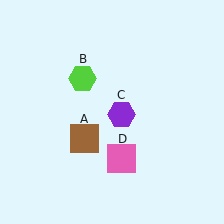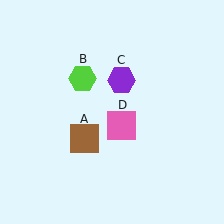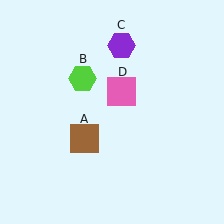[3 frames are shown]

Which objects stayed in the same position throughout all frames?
Brown square (object A) and lime hexagon (object B) remained stationary.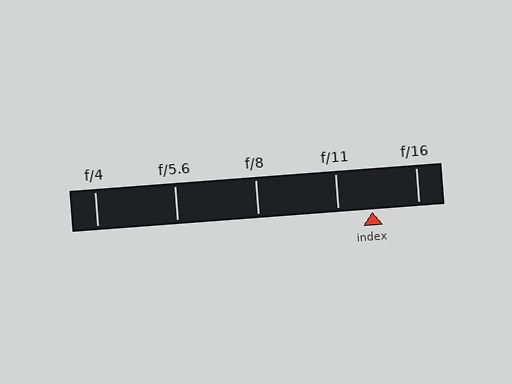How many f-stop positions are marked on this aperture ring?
There are 5 f-stop positions marked.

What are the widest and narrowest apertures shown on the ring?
The widest aperture shown is f/4 and the narrowest is f/16.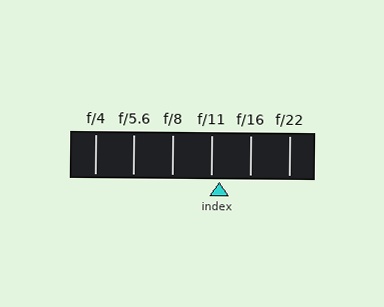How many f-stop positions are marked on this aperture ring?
There are 6 f-stop positions marked.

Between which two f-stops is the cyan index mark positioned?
The index mark is between f/11 and f/16.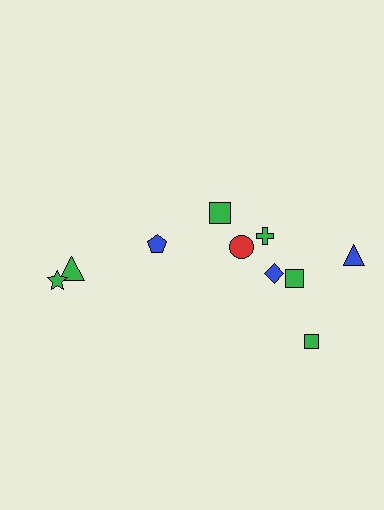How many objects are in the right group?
There are 7 objects.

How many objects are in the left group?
There are 3 objects.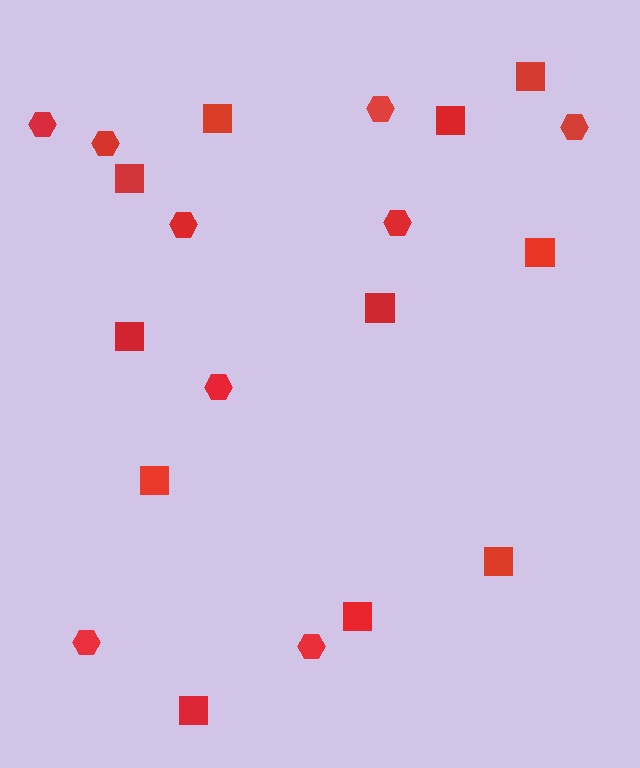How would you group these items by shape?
There are 2 groups: one group of squares (11) and one group of hexagons (9).